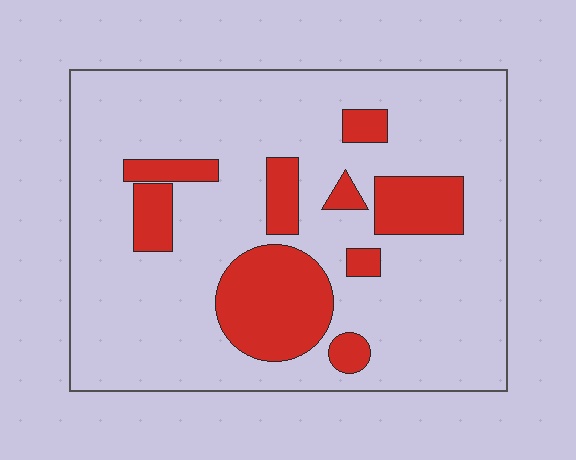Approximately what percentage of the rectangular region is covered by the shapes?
Approximately 20%.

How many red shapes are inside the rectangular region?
9.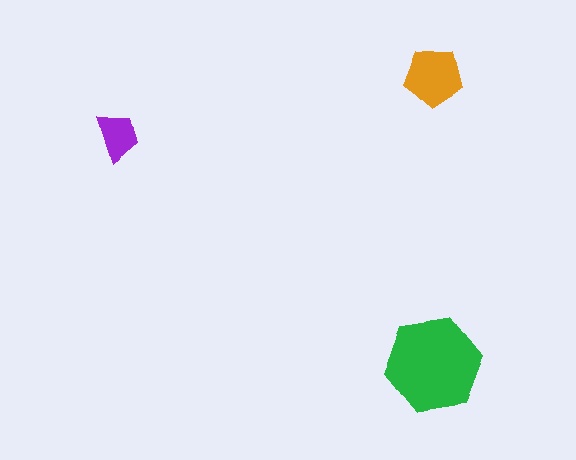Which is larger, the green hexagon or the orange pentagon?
The green hexagon.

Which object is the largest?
The green hexagon.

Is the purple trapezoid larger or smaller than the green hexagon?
Smaller.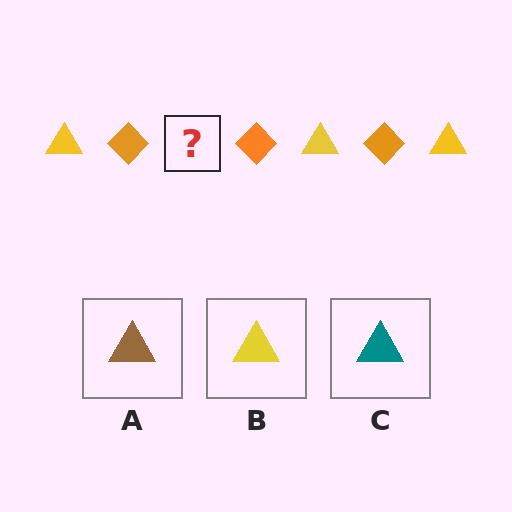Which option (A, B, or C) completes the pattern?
B.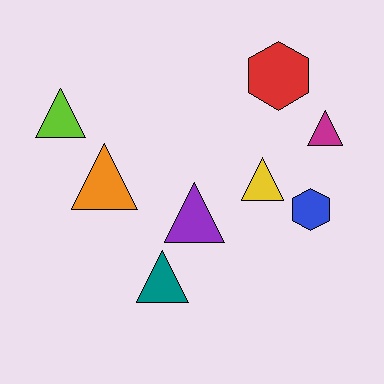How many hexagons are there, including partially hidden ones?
There are 2 hexagons.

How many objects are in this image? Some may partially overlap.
There are 8 objects.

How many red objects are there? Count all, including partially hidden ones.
There is 1 red object.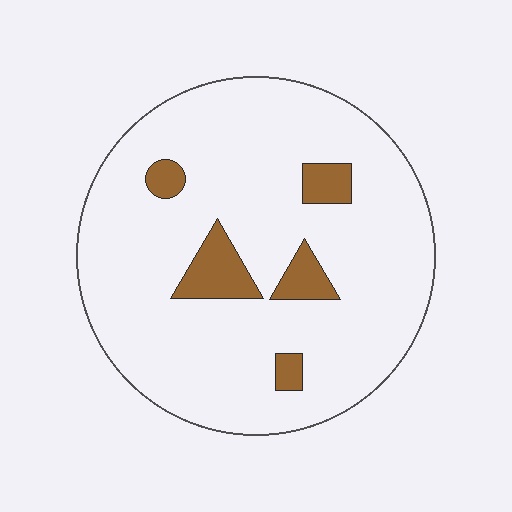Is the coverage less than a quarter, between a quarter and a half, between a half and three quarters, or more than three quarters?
Less than a quarter.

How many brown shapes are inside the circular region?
5.